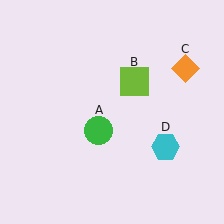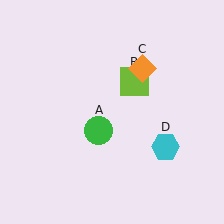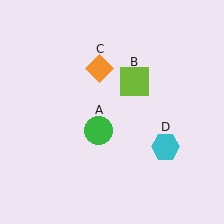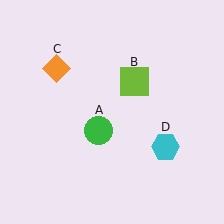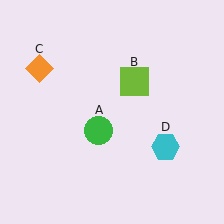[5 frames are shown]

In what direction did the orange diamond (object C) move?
The orange diamond (object C) moved left.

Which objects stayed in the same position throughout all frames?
Green circle (object A) and lime square (object B) and cyan hexagon (object D) remained stationary.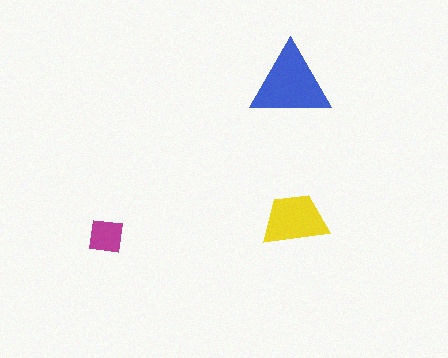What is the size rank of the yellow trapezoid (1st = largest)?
2nd.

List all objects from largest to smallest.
The blue triangle, the yellow trapezoid, the magenta square.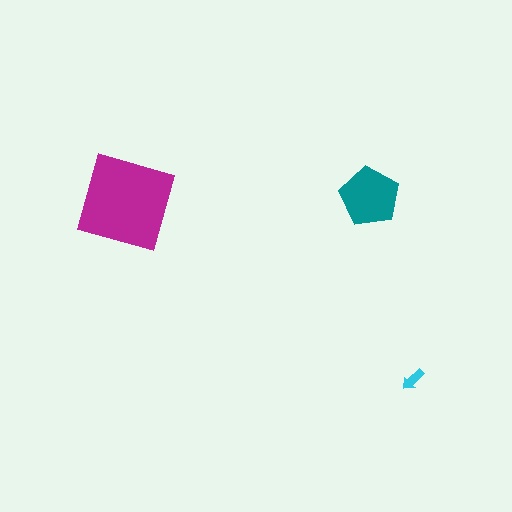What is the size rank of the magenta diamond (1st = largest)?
1st.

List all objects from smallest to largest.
The cyan arrow, the teal pentagon, the magenta diamond.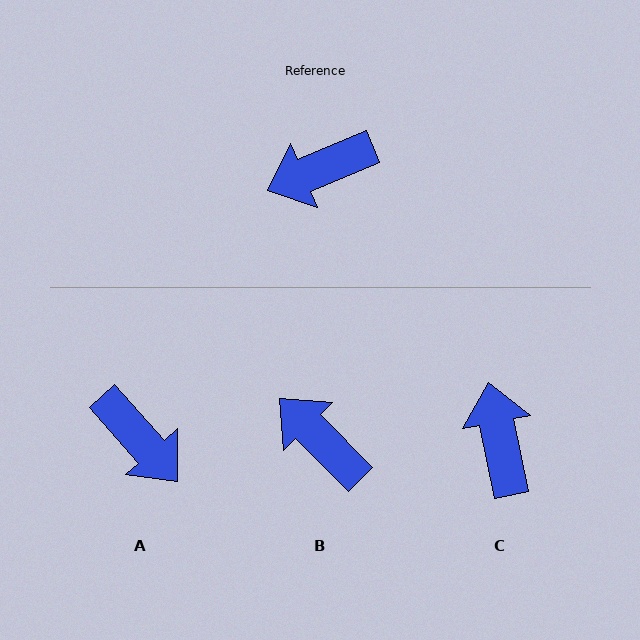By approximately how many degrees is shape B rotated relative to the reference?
Approximately 68 degrees clockwise.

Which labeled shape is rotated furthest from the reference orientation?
A, about 109 degrees away.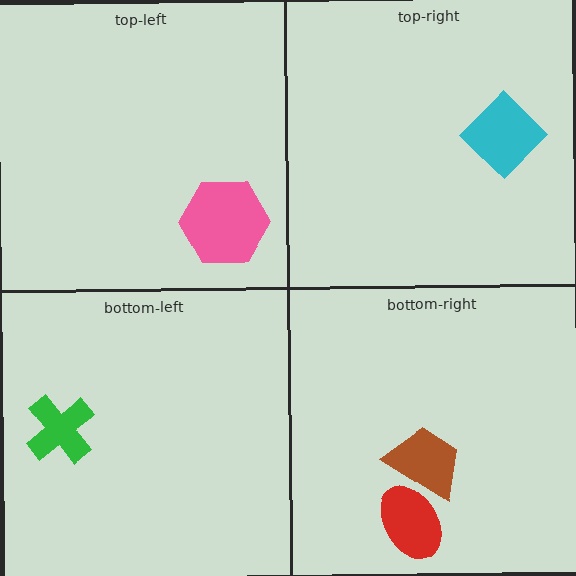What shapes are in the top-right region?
The cyan diamond.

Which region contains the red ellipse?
The bottom-right region.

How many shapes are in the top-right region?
1.